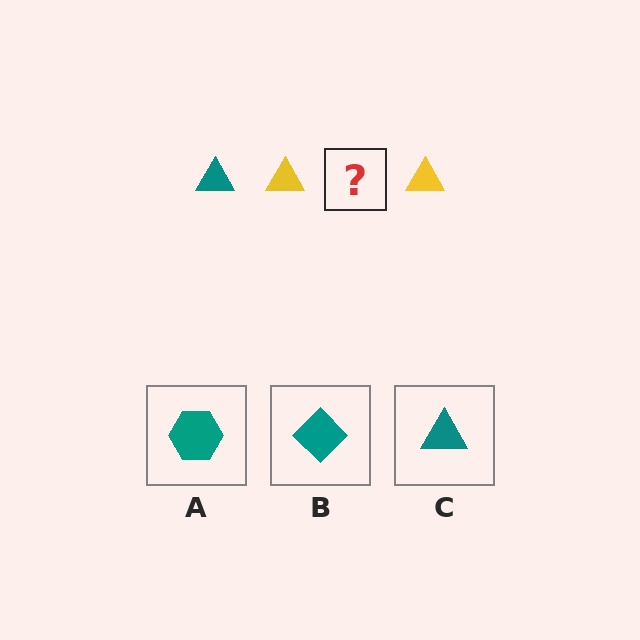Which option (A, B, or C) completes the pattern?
C.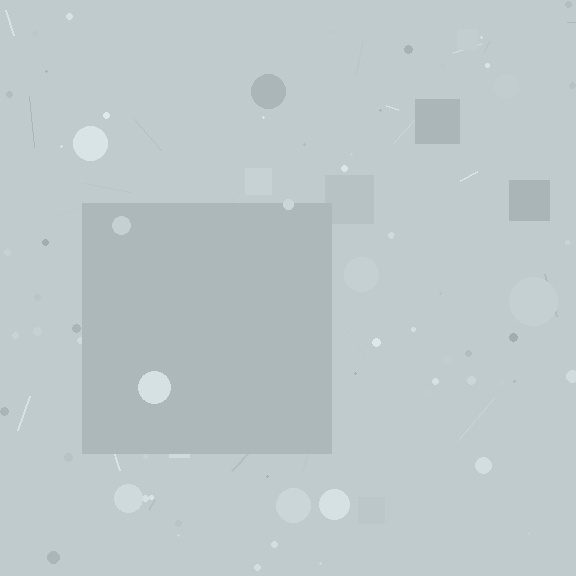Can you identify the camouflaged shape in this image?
The camouflaged shape is a square.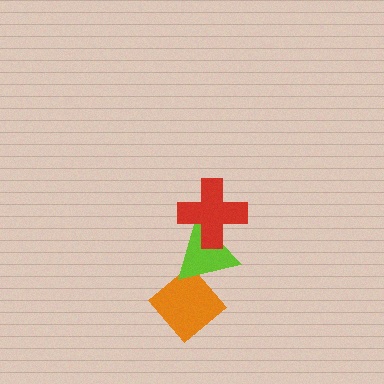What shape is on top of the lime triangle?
The red cross is on top of the lime triangle.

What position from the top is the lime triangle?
The lime triangle is 2nd from the top.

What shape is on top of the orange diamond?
The lime triangle is on top of the orange diamond.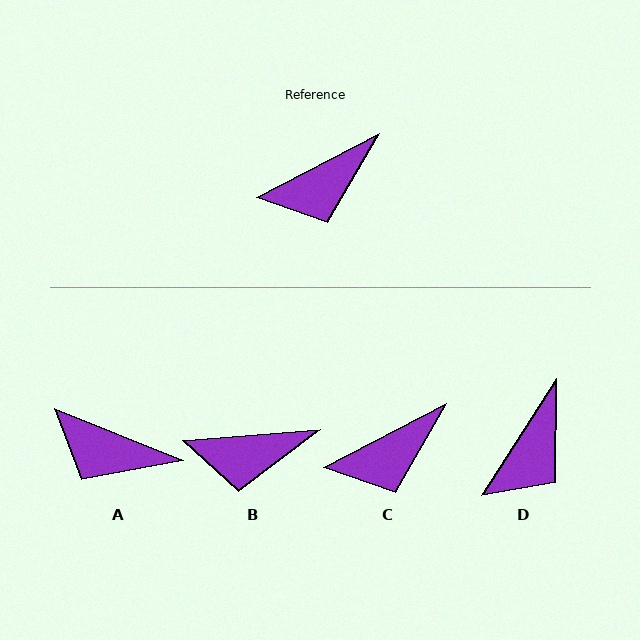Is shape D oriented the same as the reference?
No, it is off by about 29 degrees.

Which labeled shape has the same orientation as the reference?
C.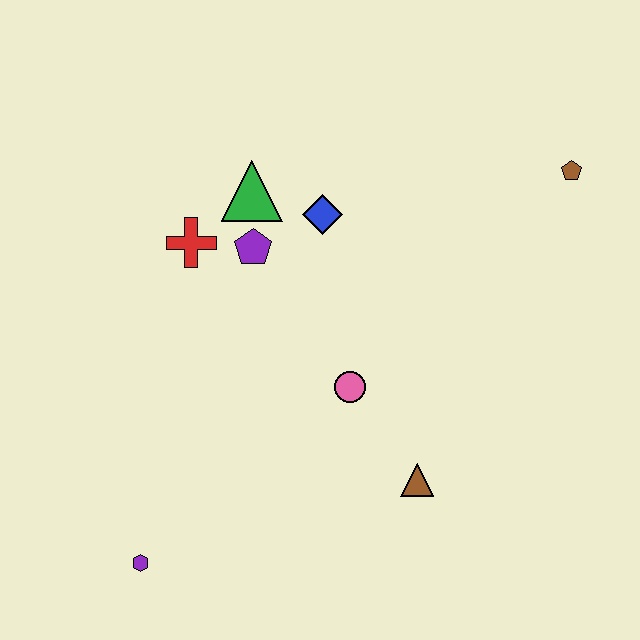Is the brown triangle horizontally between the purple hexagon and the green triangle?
No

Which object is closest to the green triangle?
The purple pentagon is closest to the green triangle.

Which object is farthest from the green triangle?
The purple hexagon is farthest from the green triangle.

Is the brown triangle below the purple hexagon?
No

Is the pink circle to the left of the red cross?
No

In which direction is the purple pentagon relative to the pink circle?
The purple pentagon is above the pink circle.